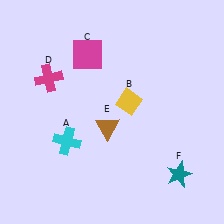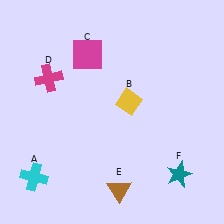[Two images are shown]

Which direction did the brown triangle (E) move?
The brown triangle (E) moved down.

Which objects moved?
The objects that moved are: the cyan cross (A), the brown triangle (E).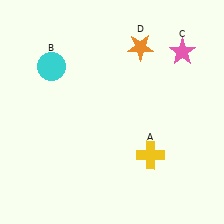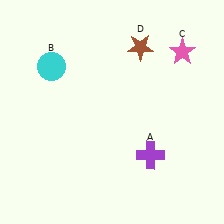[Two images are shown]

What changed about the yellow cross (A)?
In Image 1, A is yellow. In Image 2, it changed to purple.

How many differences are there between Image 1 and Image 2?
There are 2 differences between the two images.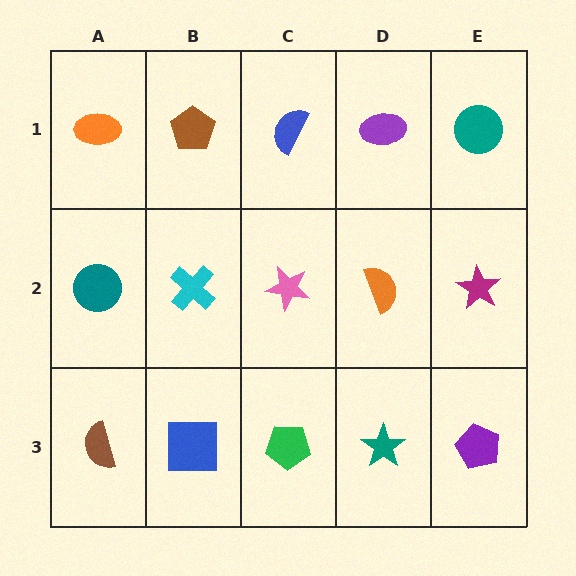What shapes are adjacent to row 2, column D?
A purple ellipse (row 1, column D), a teal star (row 3, column D), a pink star (row 2, column C), a magenta star (row 2, column E).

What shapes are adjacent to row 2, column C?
A blue semicircle (row 1, column C), a green pentagon (row 3, column C), a cyan cross (row 2, column B), an orange semicircle (row 2, column D).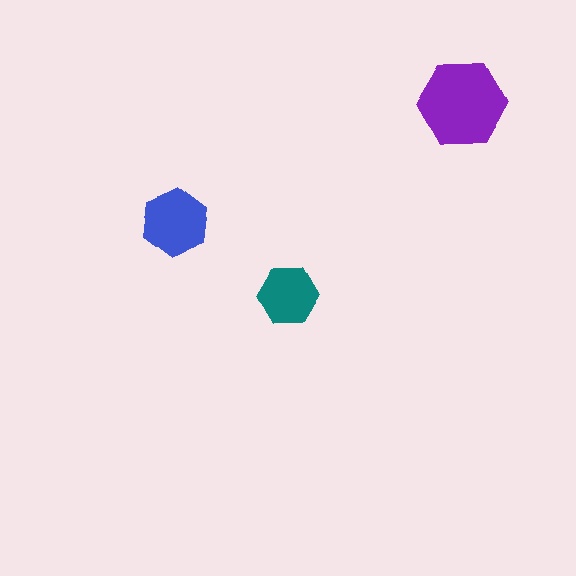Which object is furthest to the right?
The purple hexagon is rightmost.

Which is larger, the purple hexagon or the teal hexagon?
The purple one.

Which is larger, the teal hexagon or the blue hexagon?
The blue one.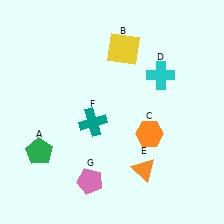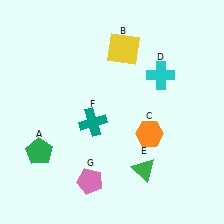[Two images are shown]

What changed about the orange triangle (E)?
In Image 1, E is orange. In Image 2, it changed to green.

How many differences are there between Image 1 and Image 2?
There is 1 difference between the two images.